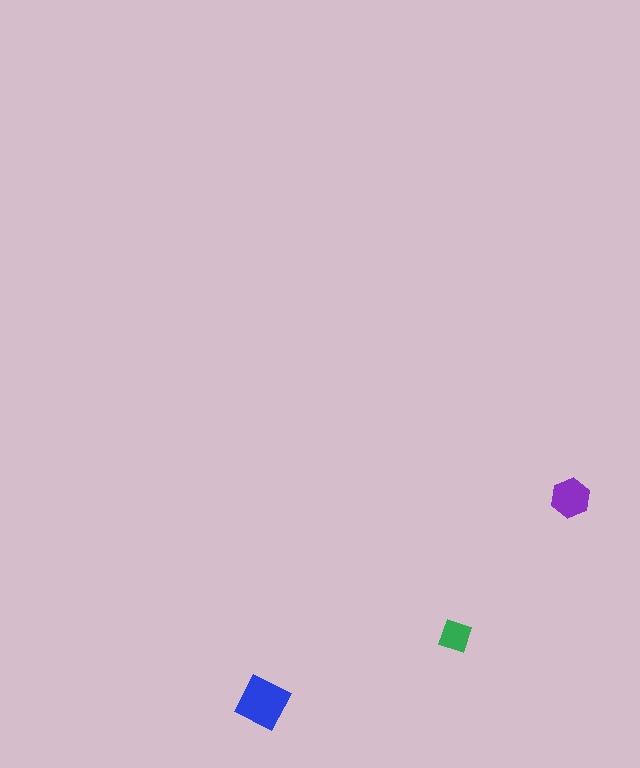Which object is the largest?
The blue square.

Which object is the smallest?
The green diamond.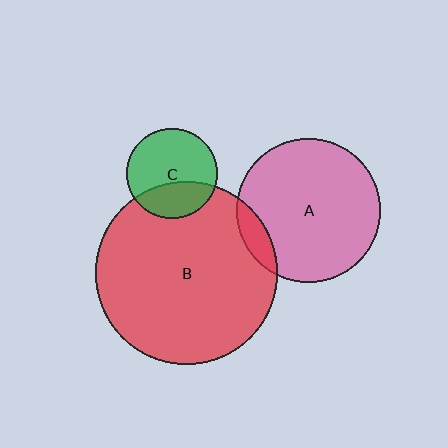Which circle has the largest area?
Circle B (red).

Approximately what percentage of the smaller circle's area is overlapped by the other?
Approximately 35%.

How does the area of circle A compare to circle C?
Approximately 2.5 times.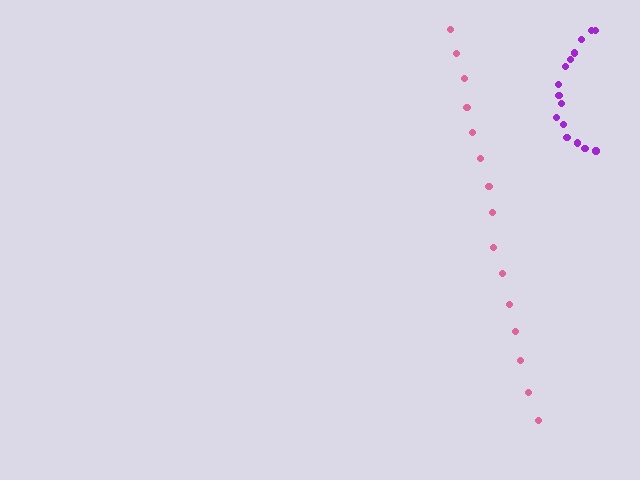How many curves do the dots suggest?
There are 2 distinct paths.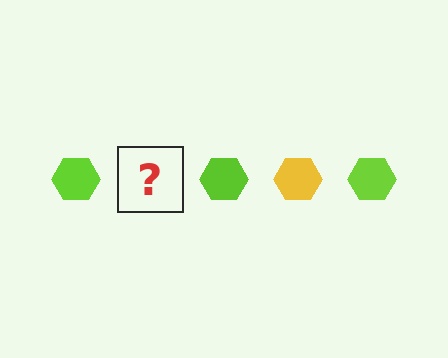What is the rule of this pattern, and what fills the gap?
The rule is that the pattern cycles through lime, yellow hexagons. The gap should be filled with a yellow hexagon.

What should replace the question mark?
The question mark should be replaced with a yellow hexagon.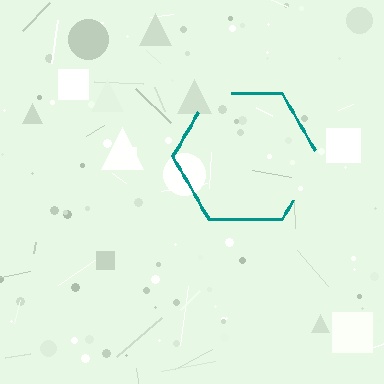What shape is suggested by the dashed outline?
The dashed outline suggests a hexagon.